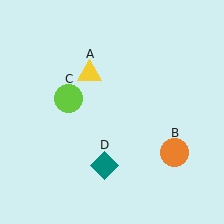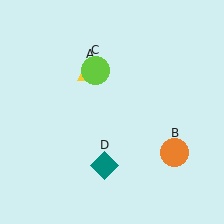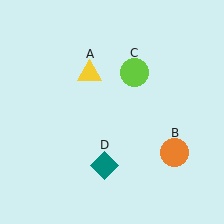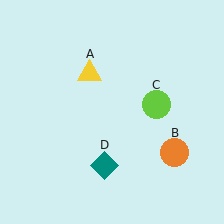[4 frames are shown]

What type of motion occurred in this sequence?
The lime circle (object C) rotated clockwise around the center of the scene.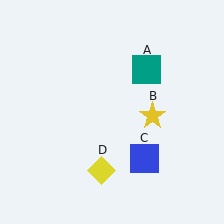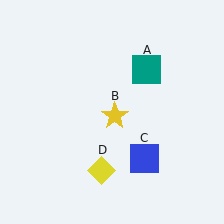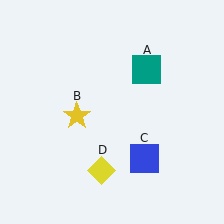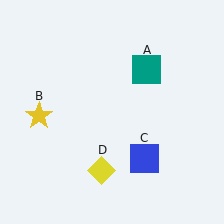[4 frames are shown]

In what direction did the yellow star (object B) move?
The yellow star (object B) moved left.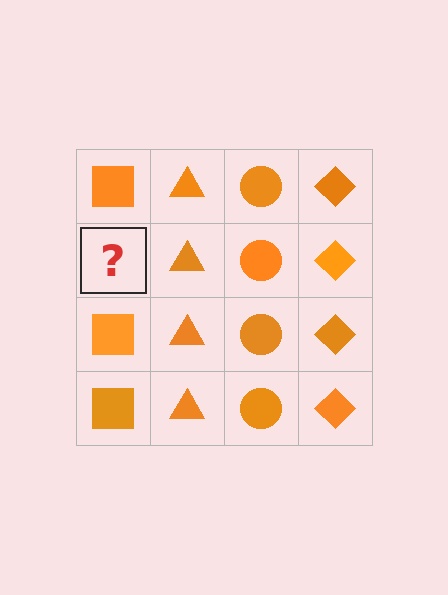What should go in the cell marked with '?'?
The missing cell should contain an orange square.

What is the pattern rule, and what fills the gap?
The rule is that each column has a consistent shape. The gap should be filled with an orange square.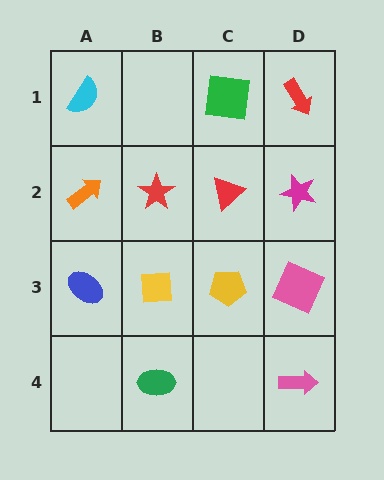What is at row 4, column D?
A pink arrow.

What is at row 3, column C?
A yellow pentagon.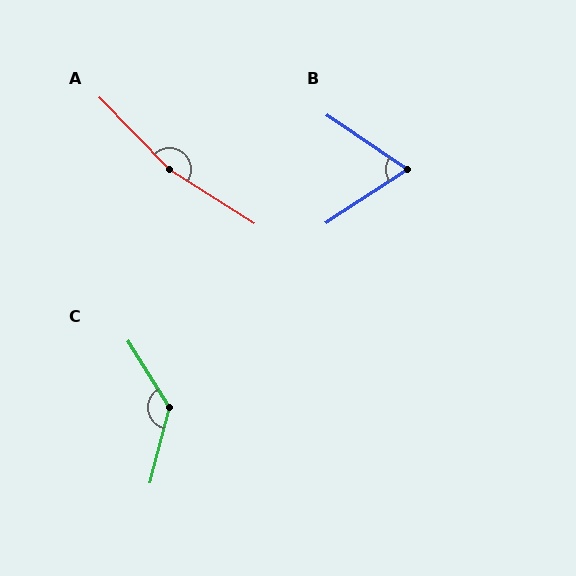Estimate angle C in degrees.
Approximately 134 degrees.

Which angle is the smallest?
B, at approximately 67 degrees.